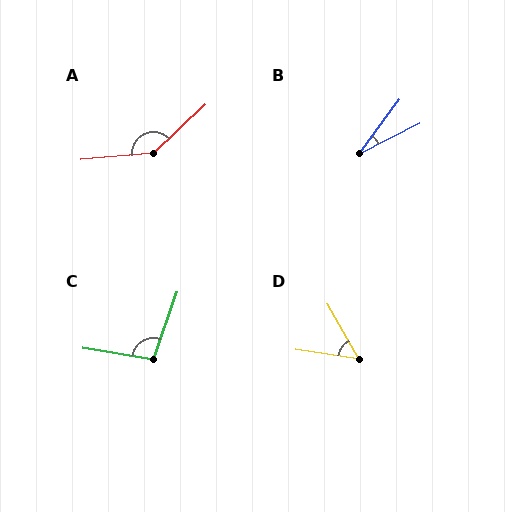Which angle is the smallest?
B, at approximately 27 degrees.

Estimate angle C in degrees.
Approximately 100 degrees.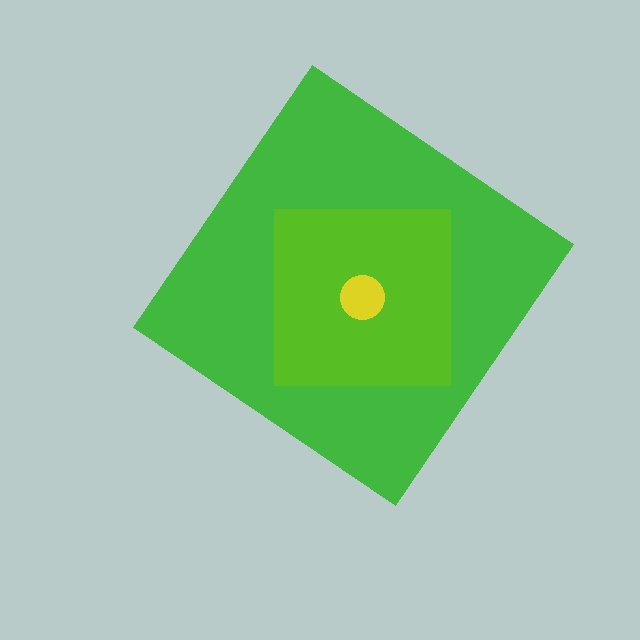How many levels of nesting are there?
3.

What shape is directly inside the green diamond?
The lime square.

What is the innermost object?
The yellow circle.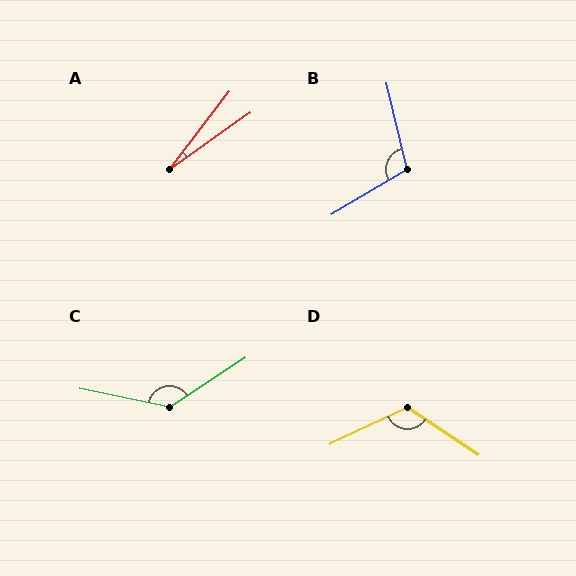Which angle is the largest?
C, at approximately 135 degrees.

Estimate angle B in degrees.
Approximately 108 degrees.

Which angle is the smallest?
A, at approximately 17 degrees.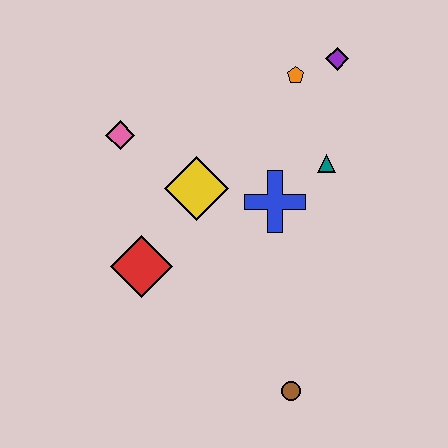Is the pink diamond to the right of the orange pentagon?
No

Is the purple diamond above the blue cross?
Yes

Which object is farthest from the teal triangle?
The brown circle is farthest from the teal triangle.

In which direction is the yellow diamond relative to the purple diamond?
The yellow diamond is to the left of the purple diamond.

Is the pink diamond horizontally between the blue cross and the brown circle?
No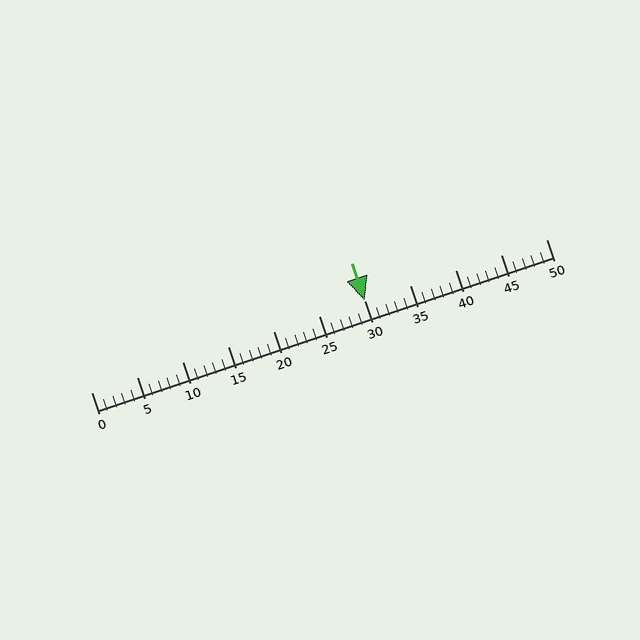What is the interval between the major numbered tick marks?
The major tick marks are spaced 5 units apart.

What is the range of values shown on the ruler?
The ruler shows values from 0 to 50.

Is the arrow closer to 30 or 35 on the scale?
The arrow is closer to 30.